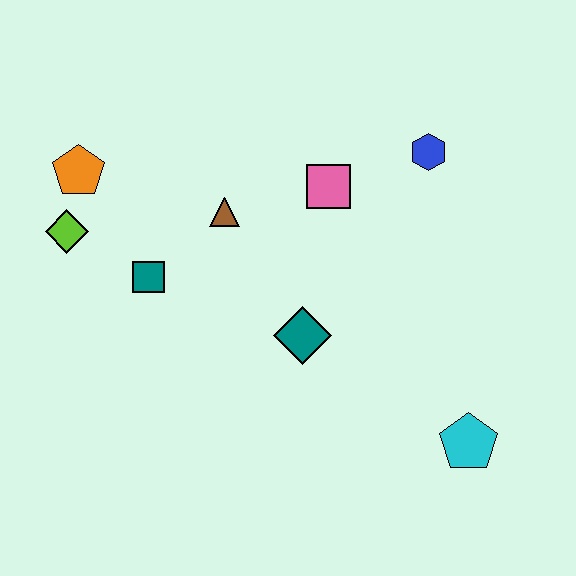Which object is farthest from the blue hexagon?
The lime diamond is farthest from the blue hexagon.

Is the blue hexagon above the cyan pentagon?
Yes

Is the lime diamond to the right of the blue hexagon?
No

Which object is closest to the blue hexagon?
The pink square is closest to the blue hexagon.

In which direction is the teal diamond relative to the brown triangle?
The teal diamond is below the brown triangle.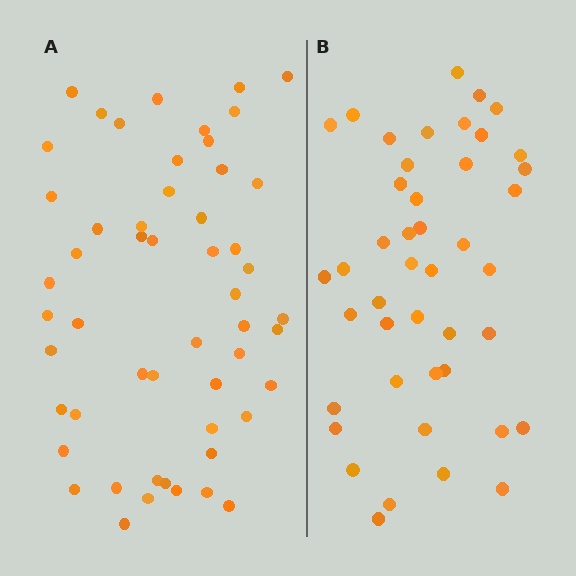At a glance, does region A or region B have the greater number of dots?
Region A (the left region) has more dots.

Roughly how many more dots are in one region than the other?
Region A has roughly 8 or so more dots than region B.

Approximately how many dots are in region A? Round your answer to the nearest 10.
About 50 dots. (The exact count is 53, which rounds to 50.)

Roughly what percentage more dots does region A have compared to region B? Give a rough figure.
About 20% more.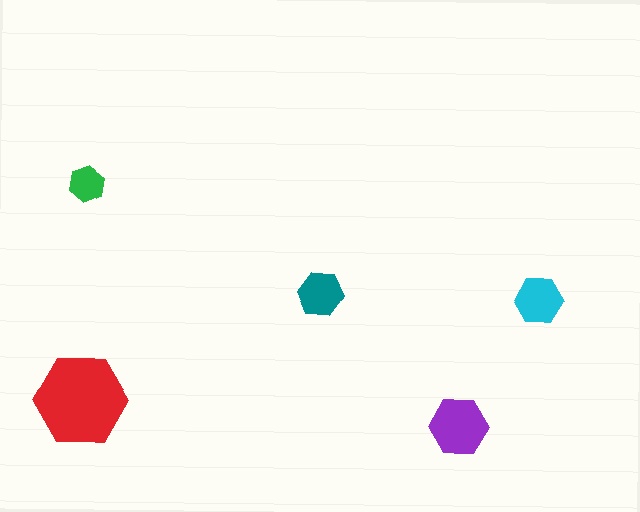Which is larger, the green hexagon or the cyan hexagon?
The cyan one.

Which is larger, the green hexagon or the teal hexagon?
The teal one.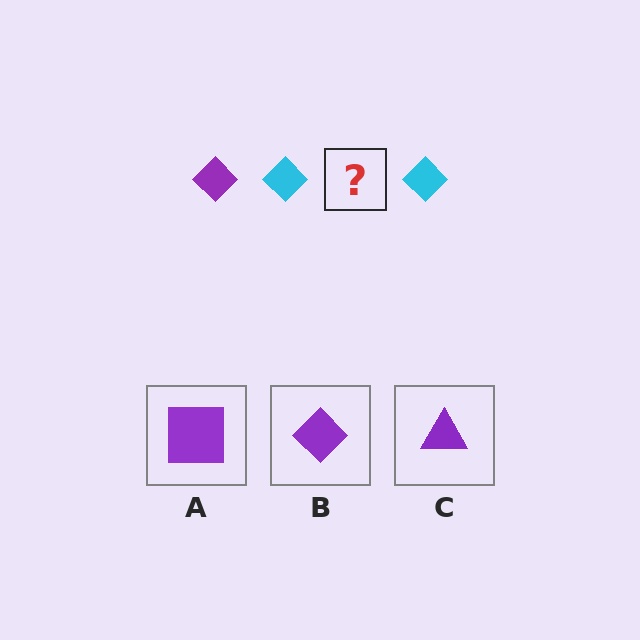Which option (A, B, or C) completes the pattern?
B.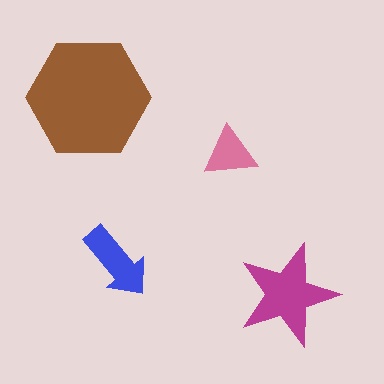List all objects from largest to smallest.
The brown hexagon, the magenta star, the blue arrow, the pink triangle.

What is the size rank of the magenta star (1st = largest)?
2nd.